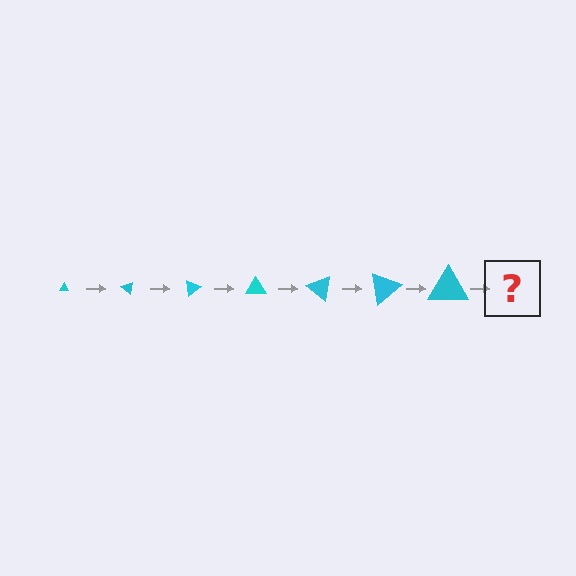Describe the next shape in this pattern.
It should be a triangle, larger than the previous one and rotated 280 degrees from the start.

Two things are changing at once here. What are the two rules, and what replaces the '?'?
The two rules are that the triangle grows larger each step and it rotates 40 degrees each step. The '?' should be a triangle, larger than the previous one and rotated 280 degrees from the start.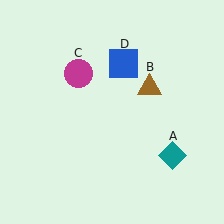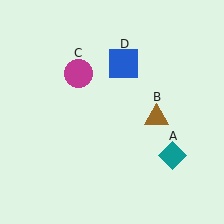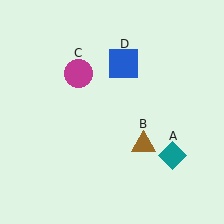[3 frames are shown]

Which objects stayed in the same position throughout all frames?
Teal diamond (object A) and magenta circle (object C) and blue square (object D) remained stationary.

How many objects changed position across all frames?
1 object changed position: brown triangle (object B).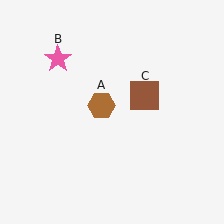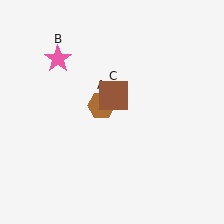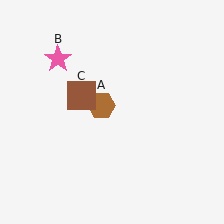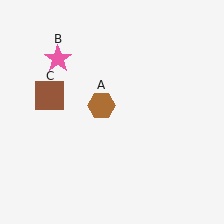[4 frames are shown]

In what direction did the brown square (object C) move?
The brown square (object C) moved left.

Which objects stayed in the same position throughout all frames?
Brown hexagon (object A) and pink star (object B) remained stationary.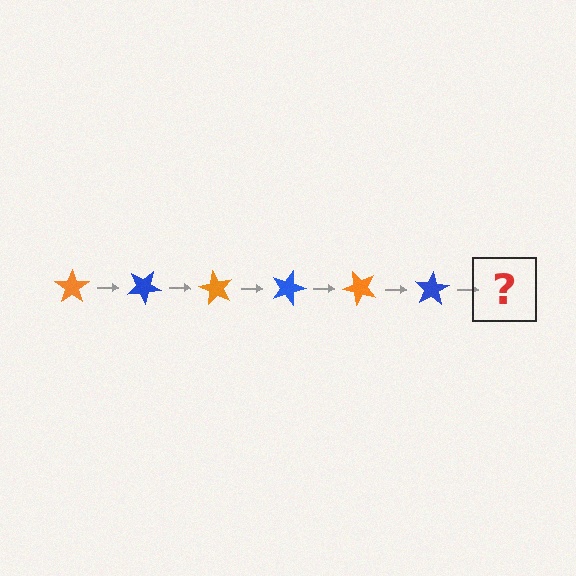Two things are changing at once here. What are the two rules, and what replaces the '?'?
The two rules are that it rotates 30 degrees each step and the color cycles through orange and blue. The '?' should be an orange star, rotated 180 degrees from the start.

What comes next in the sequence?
The next element should be an orange star, rotated 180 degrees from the start.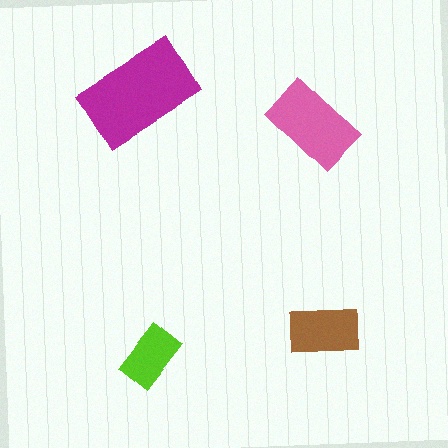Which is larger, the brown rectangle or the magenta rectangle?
The magenta one.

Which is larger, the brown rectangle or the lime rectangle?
The brown one.